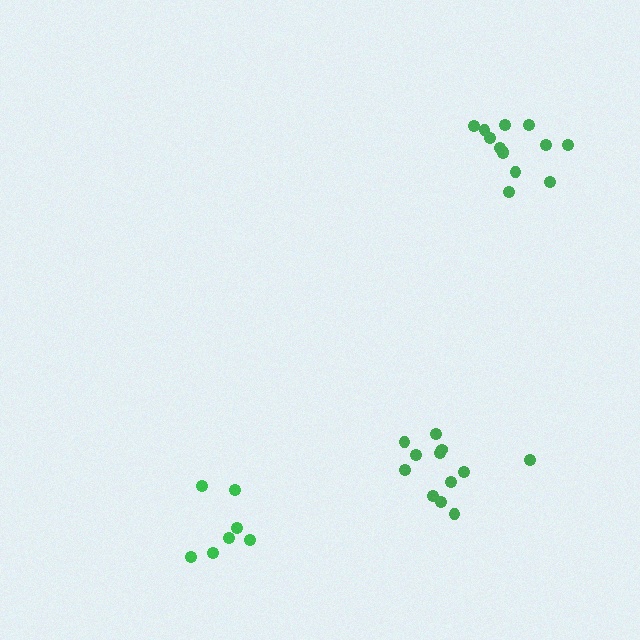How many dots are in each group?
Group 1: 7 dots, Group 2: 13 dots, Group 3: 12 dots (32 total).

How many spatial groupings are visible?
There are 3 spatial groupings.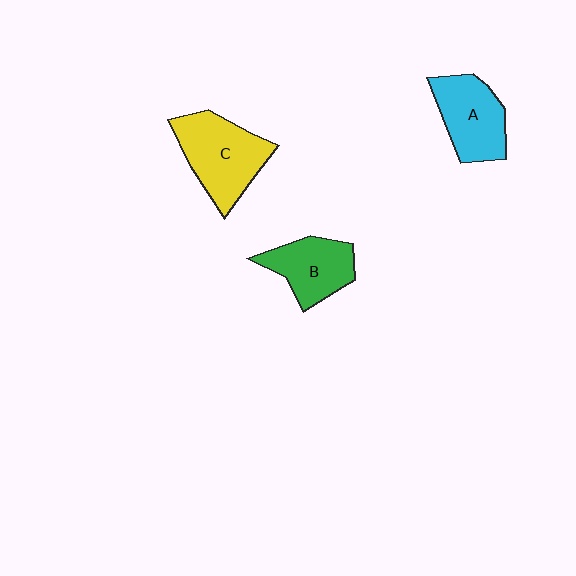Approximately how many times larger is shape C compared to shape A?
Approximately 1.2 times.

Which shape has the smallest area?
Shape B (green).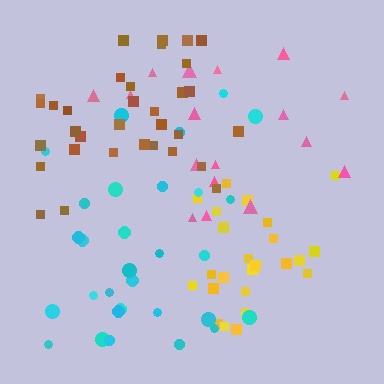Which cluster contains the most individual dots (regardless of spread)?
Brown (33).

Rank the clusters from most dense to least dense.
yellow, brown, cyan, pink.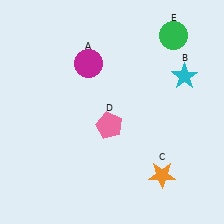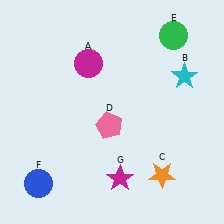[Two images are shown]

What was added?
A blue circle (F), a magenta star (G) were added in Image 2.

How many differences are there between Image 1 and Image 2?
There are 2 differences between the two images.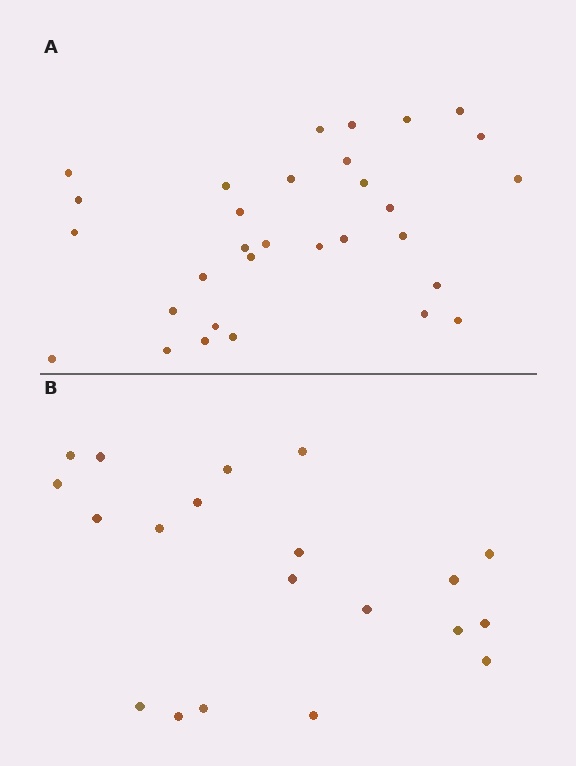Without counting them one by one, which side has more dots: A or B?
Region A (the top region) has more dots.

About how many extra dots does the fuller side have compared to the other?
Region A has roughly 12 or so more dots than region B.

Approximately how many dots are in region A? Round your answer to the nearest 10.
About 30 dots. (The exact count is 31, which rounds to 30.)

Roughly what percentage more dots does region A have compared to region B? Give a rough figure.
About 55% more.